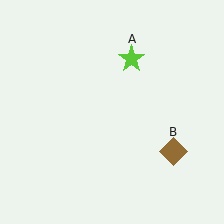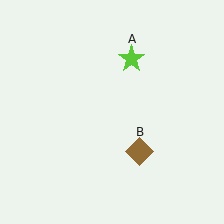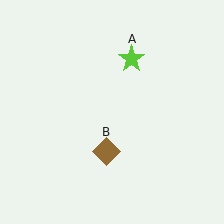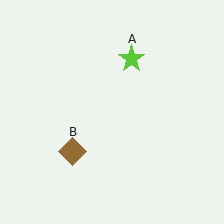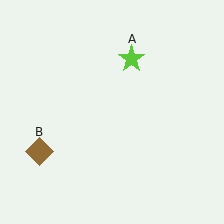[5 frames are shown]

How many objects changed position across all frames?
1 object changed position: brown diamond (object B).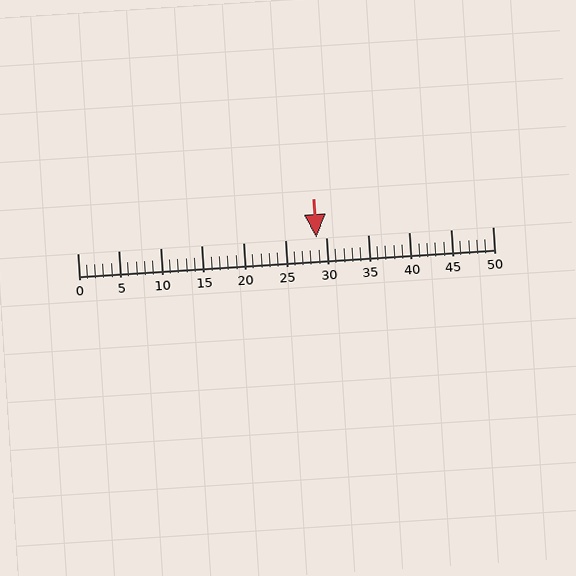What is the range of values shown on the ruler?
The ruler shows values from 0 to 50.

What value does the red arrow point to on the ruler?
The red arrow points to approximately 29.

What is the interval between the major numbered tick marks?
The major tick marks are spaced 5 units apart.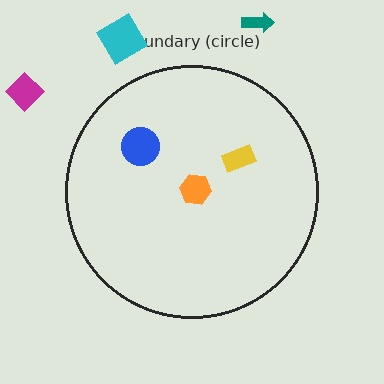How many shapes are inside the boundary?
3 inside, 3 outside.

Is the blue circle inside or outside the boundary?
Inside.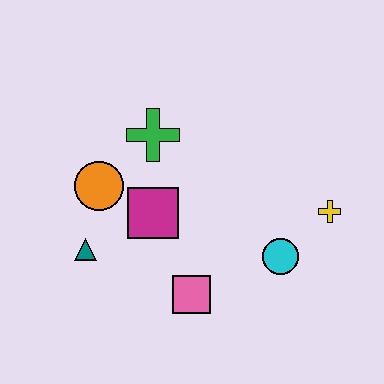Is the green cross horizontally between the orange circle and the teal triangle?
No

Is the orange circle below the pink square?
No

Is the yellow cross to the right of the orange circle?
Yes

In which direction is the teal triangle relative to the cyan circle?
The teal triangle is to the left of the cyan circle.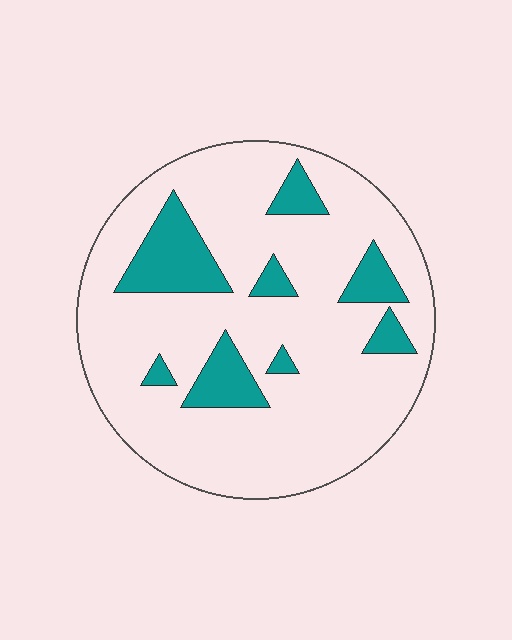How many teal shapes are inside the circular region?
8.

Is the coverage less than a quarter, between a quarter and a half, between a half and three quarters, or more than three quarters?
Less than a quarter.